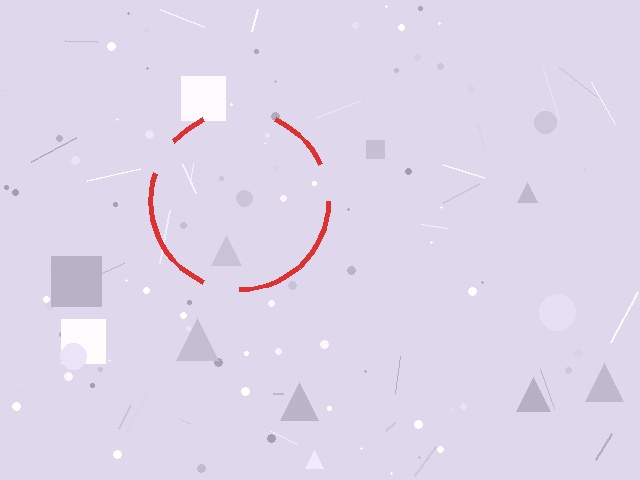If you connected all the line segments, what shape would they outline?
They would outline a circle.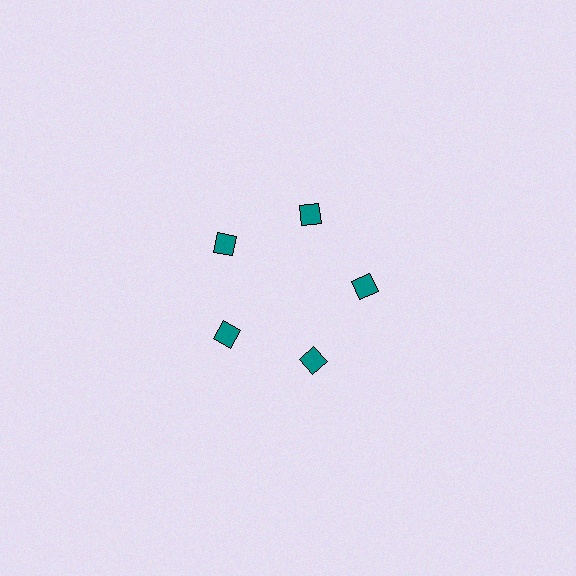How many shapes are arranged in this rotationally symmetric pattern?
There are 5 shapes, arranged in 5 groups of 1.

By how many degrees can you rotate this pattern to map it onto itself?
The pattern maps onto itself every 72 degrees of rotation.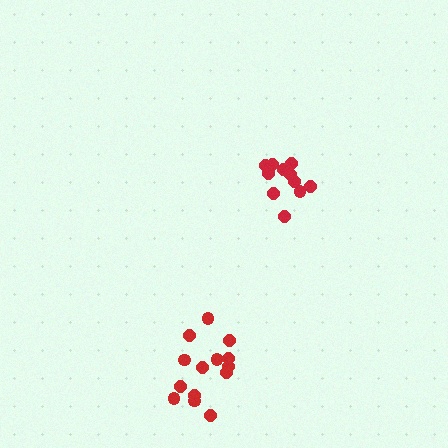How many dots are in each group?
Group 1: 12 dots, Group 2: 14 dots (26 total).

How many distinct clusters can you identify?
There are 2 distinct clusters.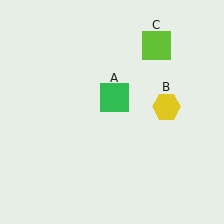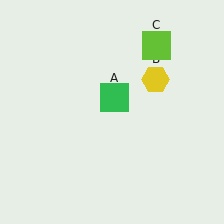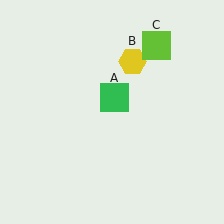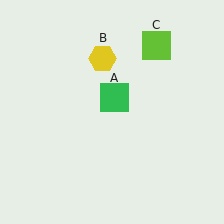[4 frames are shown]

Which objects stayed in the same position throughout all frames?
Green square (object A) and lime square (object C) remained stationary.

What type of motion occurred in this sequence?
The yellow hexagon (object B) rotated counterclockwise around the center of the scene.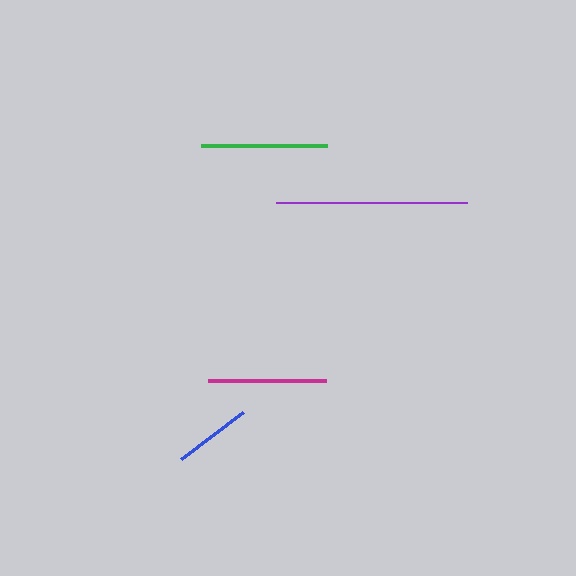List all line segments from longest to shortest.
From longest to shortest: purple, green, magenta, blue.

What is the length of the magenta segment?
The magenta segment is approximately 117 pixels long.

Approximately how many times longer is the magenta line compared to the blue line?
The magenta line is approximately 1.5 times the length of the blue line.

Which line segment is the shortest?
The blue line is the shortest at approximately 78 pixels.